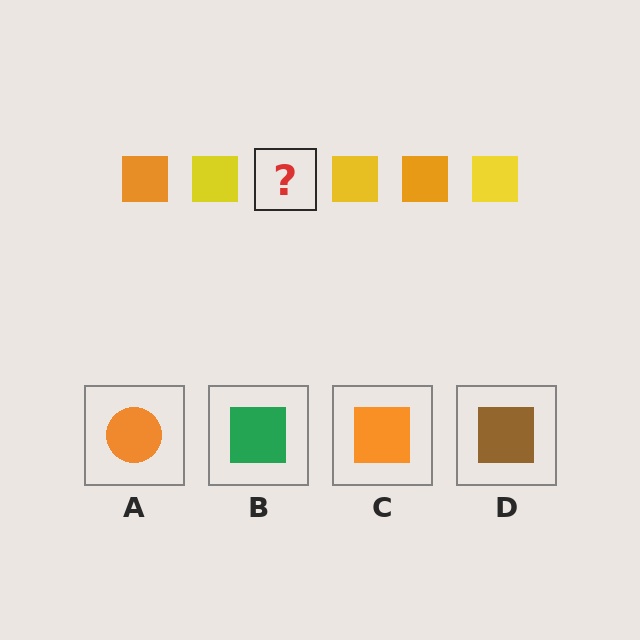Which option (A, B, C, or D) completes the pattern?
C.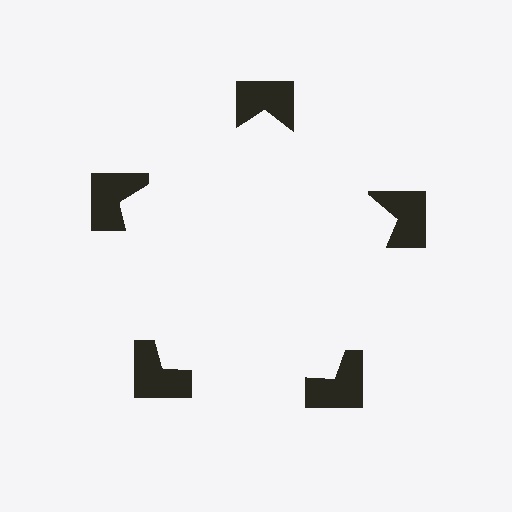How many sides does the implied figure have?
5 sides.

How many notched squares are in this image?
There are 5 — one at each vertex of the illusory pentagon.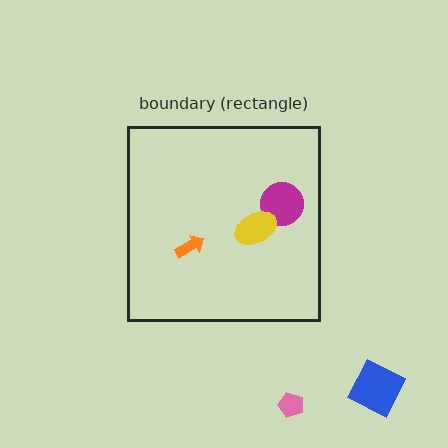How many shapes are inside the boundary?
3 inside, 2 outside.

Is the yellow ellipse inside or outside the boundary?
Inside.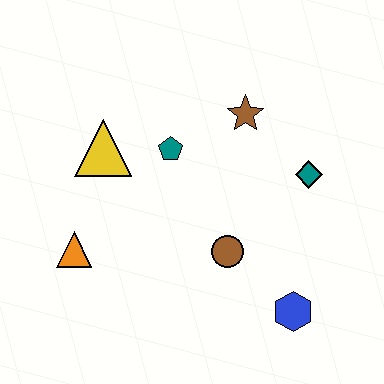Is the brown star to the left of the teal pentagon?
No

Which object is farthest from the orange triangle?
The teal diamond is farthest from the orange triangle.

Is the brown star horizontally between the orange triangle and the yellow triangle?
No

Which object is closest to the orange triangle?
The yellow triangle is closest to the orange triangle.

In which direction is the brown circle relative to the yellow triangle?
The brown circle is to the right of the yellow triangle.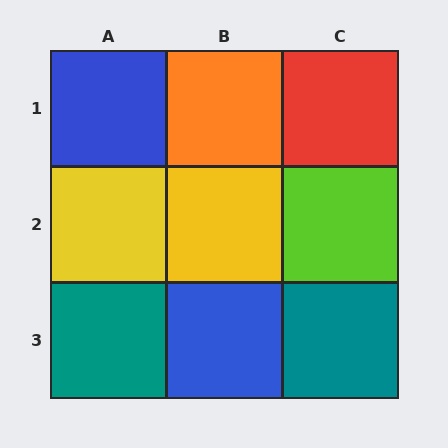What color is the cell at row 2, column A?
Yellow.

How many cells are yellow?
2 cells are yellow.